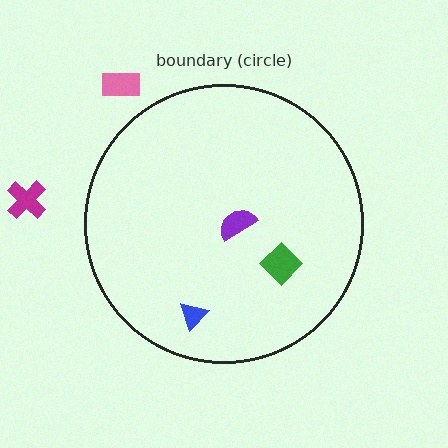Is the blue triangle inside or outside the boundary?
Inside.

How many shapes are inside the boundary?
3 inside, 2 outside.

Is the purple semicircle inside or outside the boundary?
Inside.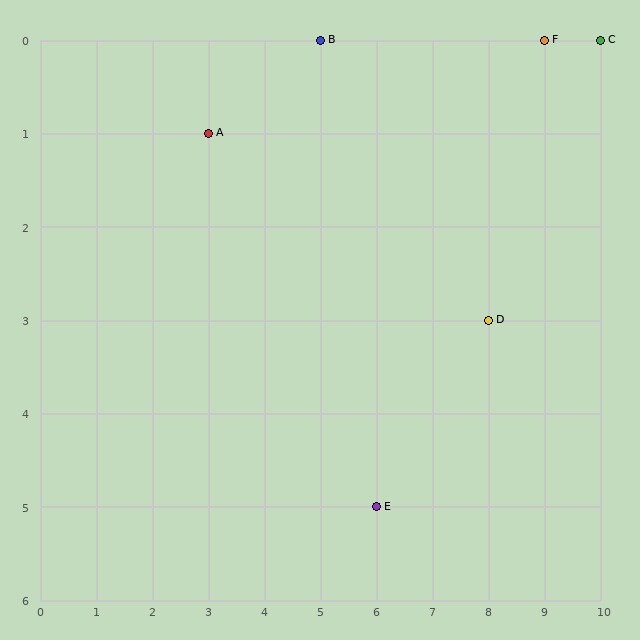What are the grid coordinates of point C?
Point C is at grid coordinates (10, 0).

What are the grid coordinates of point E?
Point E is at grid coordinates (6, 5).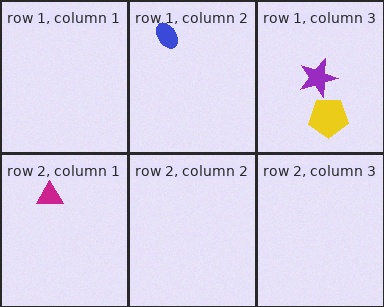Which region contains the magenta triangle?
The row 2, column 1 region.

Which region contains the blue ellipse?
The row 1, column 2 region.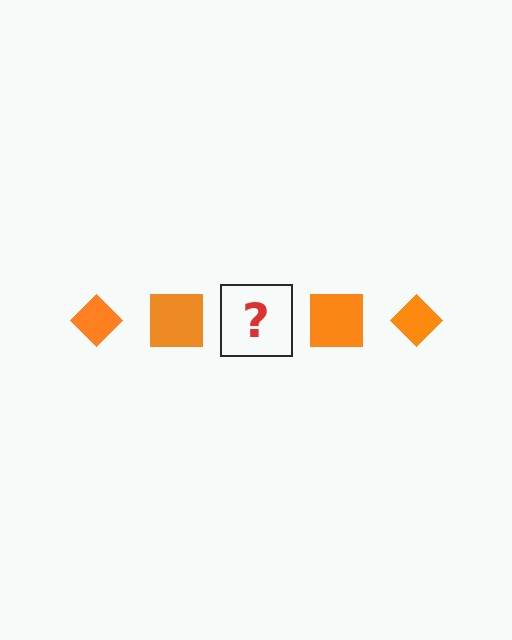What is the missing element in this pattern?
The missing element is an orange diamond.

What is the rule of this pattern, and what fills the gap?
The rule is that the pattern cycles through diamond, square shapes in orange. The gap should be filled with an orange diamond.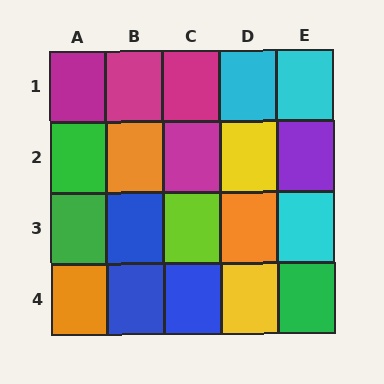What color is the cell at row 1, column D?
Cyan.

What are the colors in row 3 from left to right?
Green, blue, lime, orange, cyan.